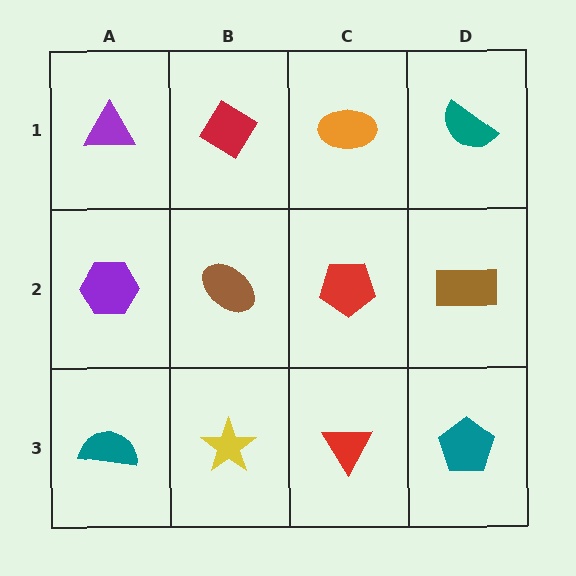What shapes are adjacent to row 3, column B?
A brown ellipse (row 2, column B), a teal semicircle (row 3, column A), a red triangle (row 3, column C).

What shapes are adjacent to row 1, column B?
A brown ellipse (row 2, column B), a purple triangle (row 1, column A), an orange ellipse (row 1, column C).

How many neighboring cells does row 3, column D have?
2.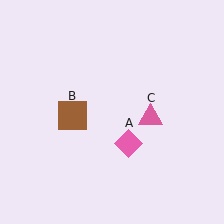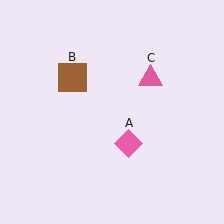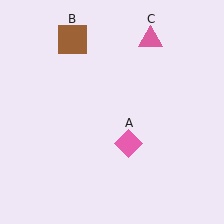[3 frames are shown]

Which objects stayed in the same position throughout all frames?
Pink diamond (object A) remained stationary.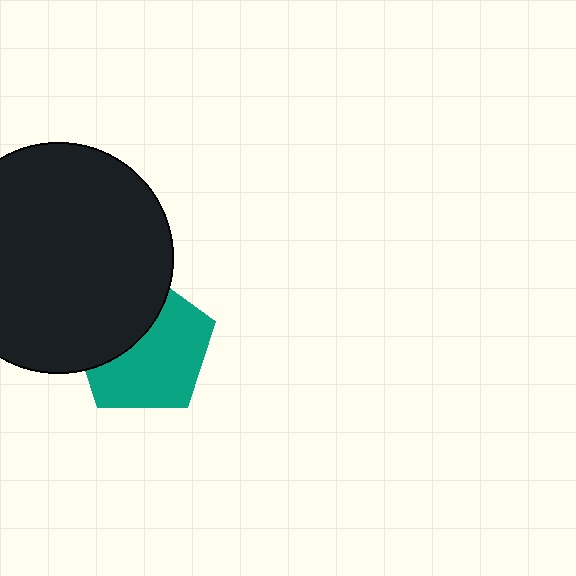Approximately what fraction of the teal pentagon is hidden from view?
Roughly 39% of the teal pentagon is hidden behind the black circle.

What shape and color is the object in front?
The object in front is a black circle.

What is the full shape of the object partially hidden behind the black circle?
The partially hidden object is a teal pentagon.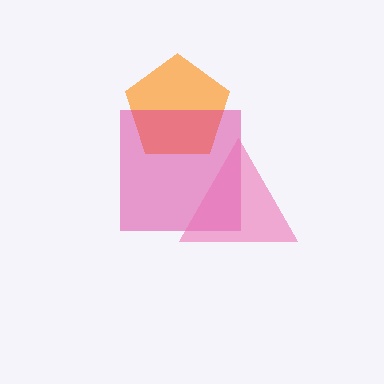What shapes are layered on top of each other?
The layered shapes are: an orange pentagon, a magenta square, a pink triangle.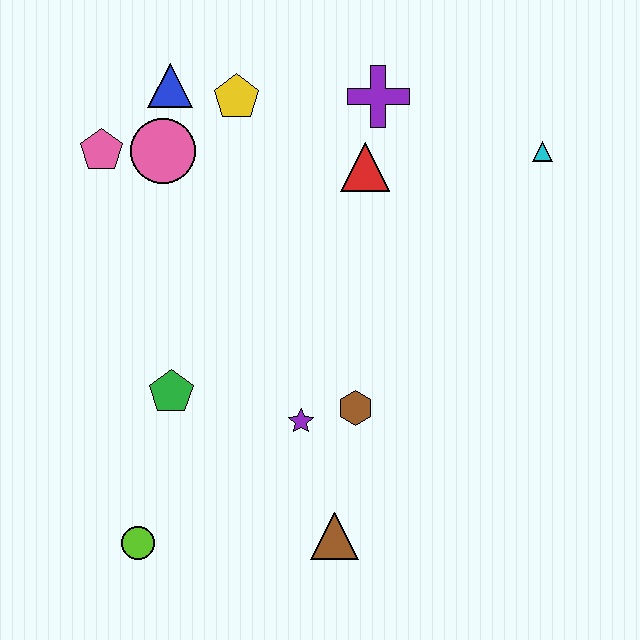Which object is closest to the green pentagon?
The purple star is closest to the green pentagon.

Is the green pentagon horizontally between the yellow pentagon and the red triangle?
No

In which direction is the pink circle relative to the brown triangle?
The pink circle is above the brown triangle.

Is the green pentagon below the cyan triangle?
Yes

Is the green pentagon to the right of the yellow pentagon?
No